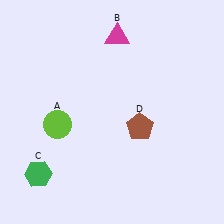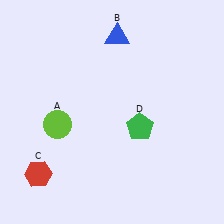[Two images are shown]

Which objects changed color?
B changed from magenta to blue. C changed from green to red. D changed from brown to green.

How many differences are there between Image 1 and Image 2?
There are 3 differences between the two images.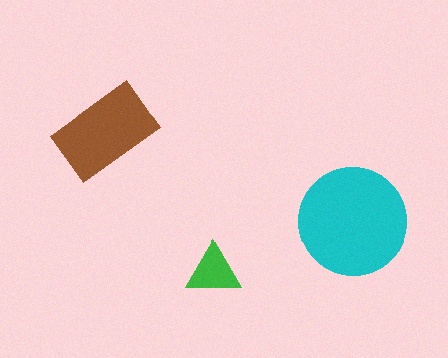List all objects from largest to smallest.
The cyan circle, the brown rectangle, the green triangle.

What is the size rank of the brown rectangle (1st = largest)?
2nd.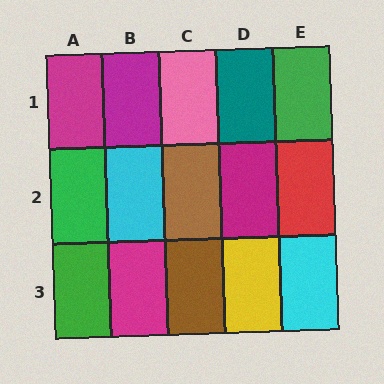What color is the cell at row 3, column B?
Magenta.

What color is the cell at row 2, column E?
Red.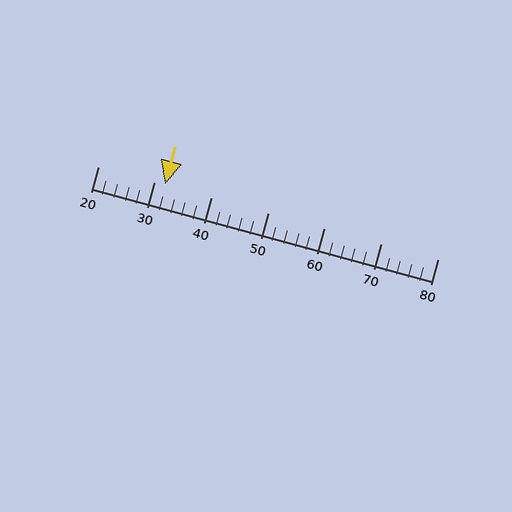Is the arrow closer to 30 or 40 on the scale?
The arrow is closer to 30.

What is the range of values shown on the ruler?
The ruler shows values from 20 to 80.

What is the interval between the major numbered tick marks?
The major tick marks are spaced 10 units apart.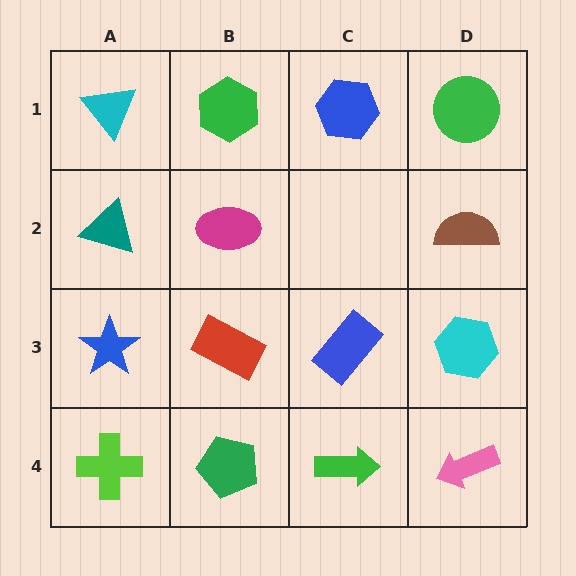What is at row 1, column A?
A cyan triangle.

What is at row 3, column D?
A cyan hexagon.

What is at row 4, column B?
A green pentagon.